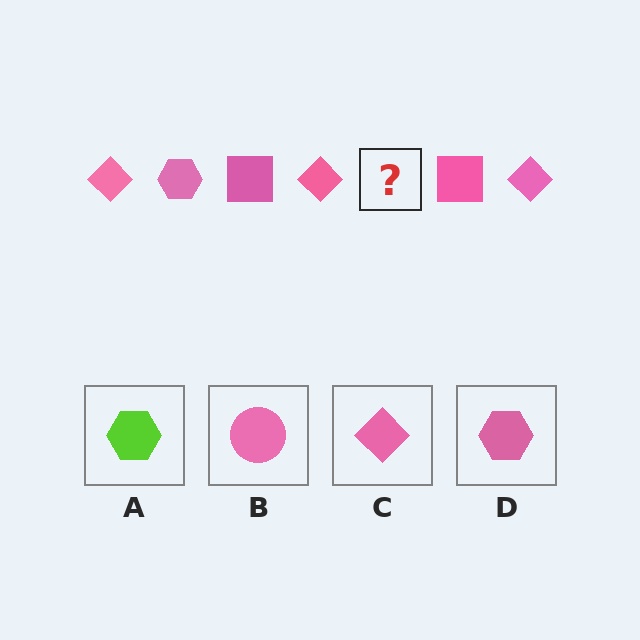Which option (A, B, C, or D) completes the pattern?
D.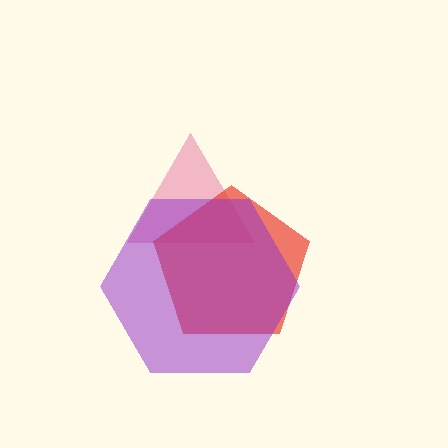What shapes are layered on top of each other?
The layered shapes are: a pink triangle, a red pentagon, a purple hexagon.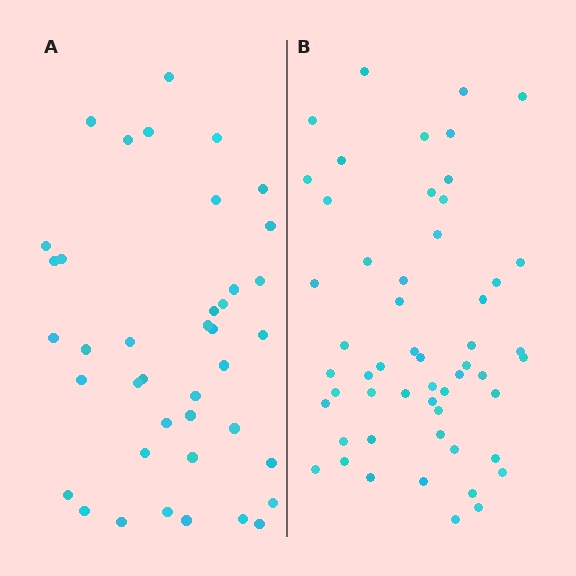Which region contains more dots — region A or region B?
Region B (the right region) has more dots.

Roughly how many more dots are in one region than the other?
Region B has approximately 15 more dots than region A.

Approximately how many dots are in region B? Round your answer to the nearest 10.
About 50 dots. (The exact count is 54, which rounds to 50.)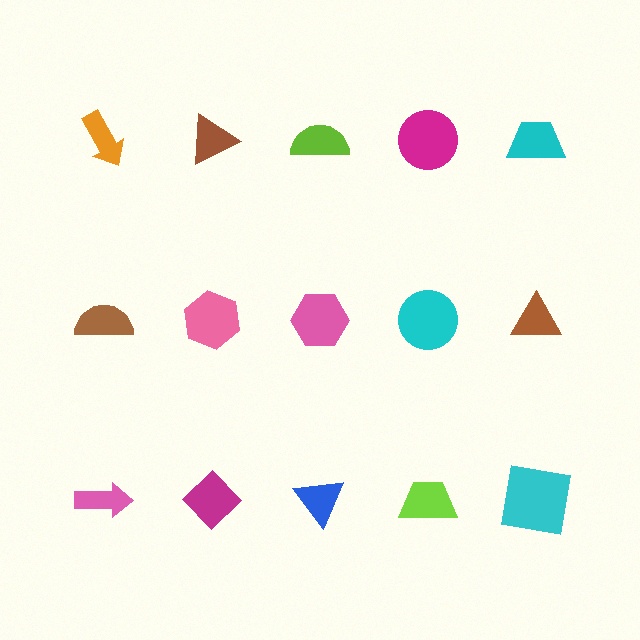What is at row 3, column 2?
A magenta diamond.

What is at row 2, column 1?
A brown semicircle.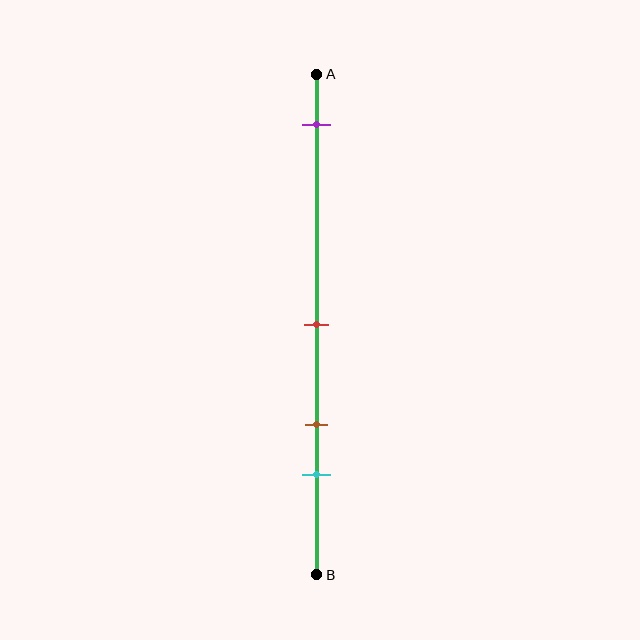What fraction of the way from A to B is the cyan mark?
The cyan mark is approximately 80% (0.8) of the way from A to B.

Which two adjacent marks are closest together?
The brown and cyan marks are the closest adjacent pair.